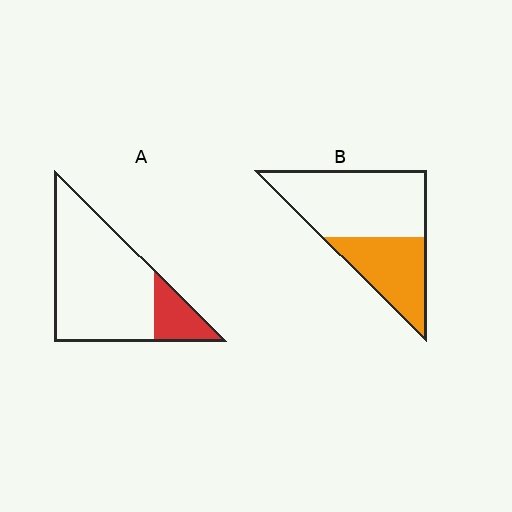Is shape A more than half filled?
No.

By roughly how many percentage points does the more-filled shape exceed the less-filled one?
By roughly 20 percentage points (B over A).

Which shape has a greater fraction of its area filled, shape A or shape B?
Shape B.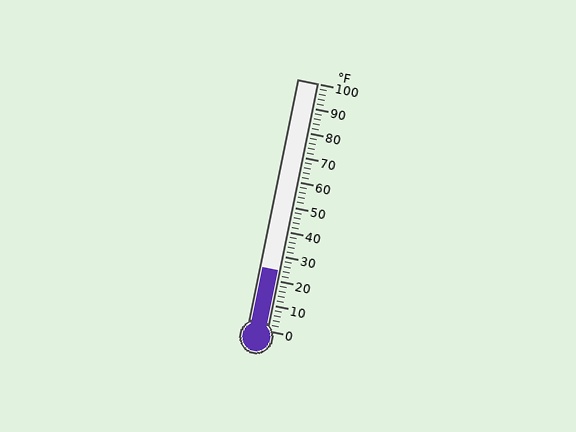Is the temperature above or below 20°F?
The temperature is above 20°F.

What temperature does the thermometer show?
The thermometer shows approximately 24°F.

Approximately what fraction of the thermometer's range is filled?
The thermometer is filled to approximately 25% of its range.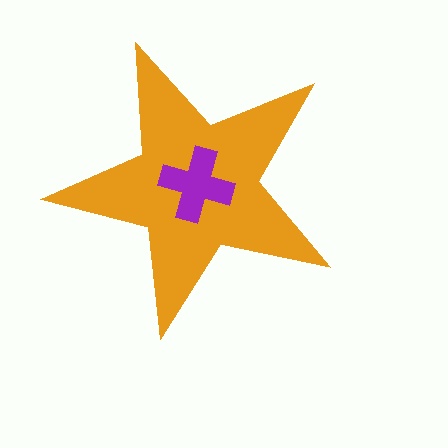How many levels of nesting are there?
2.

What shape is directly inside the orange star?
The purple cross.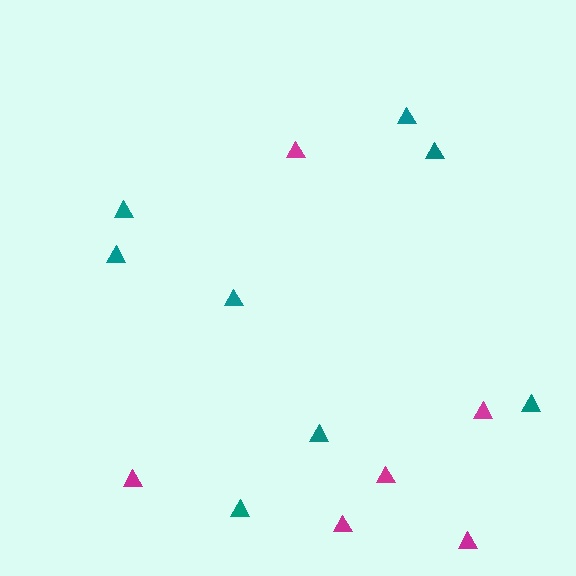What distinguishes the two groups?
There are 2 groups: one group of teal triangles (8) and one group of magenta triangles (6).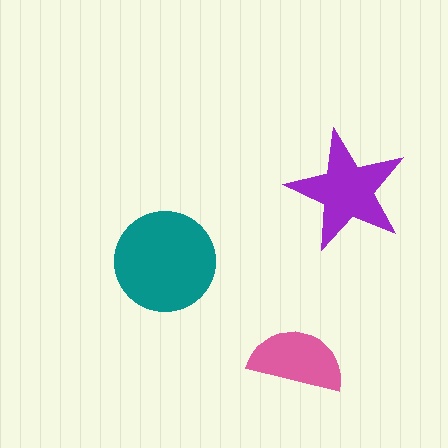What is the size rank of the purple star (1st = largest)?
2nd.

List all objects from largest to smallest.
The teal circle, the purple star, the pink semicircle.